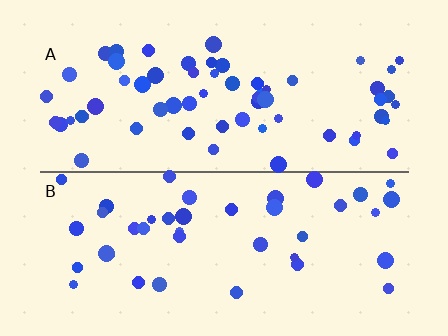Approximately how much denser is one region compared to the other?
Approximately 1.5× — region A over region B.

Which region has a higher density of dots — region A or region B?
A (the top).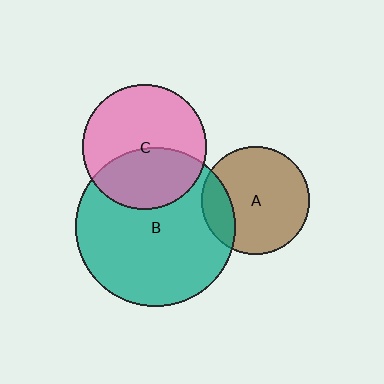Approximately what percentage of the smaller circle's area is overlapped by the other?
Approximately 20%.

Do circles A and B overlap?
Yes.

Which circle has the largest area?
Circle B (teal).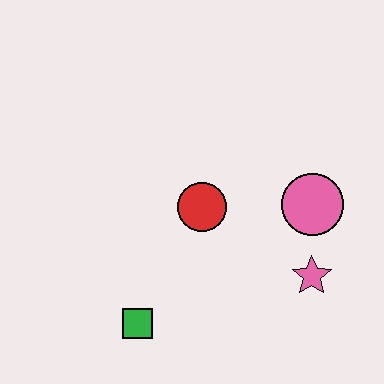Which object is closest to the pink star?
The pink circle is closest to the pink star.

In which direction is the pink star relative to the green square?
The pink star is to the right of the green square.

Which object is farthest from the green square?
The pink circle is farthest from the green square.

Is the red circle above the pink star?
Yes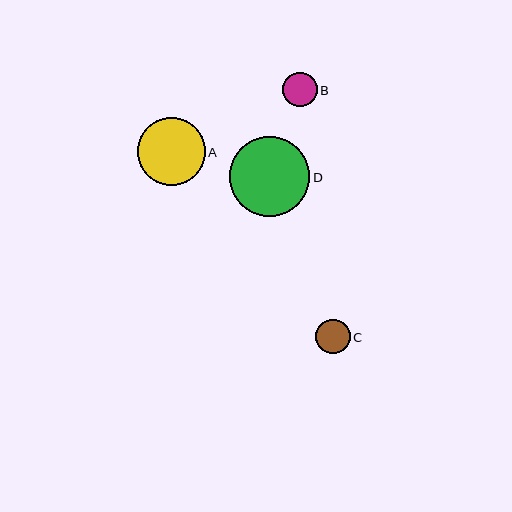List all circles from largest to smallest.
From largest to smallest: D, A, B, C.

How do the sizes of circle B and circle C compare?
Circle B and circle C are approximately the same size.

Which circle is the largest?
Circle D is the largest with a size of approximately 80 pixels.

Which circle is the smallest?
Circle C is the smallest with a size of approximately 34 pixels.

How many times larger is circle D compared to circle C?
Circle D is approximately 2.3 times the size of circle C.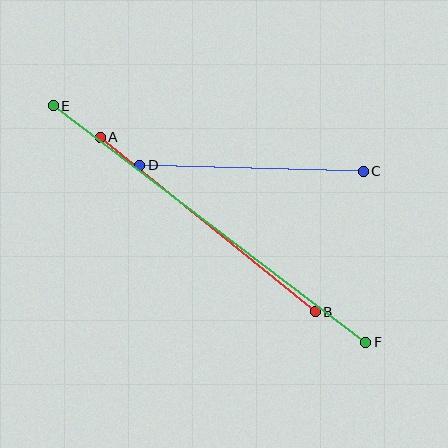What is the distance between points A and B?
The distance is approximately 277 pixels.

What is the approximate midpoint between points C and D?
The midpoint is at approximately (251, 168) pixels.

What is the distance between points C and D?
The distance is approximately 224 pixels.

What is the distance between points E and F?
The distance is approximately 392 pixels.